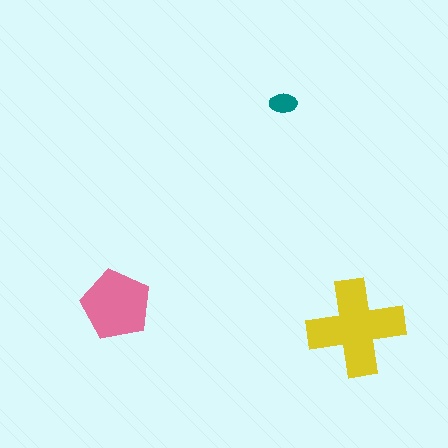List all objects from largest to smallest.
The yellow cross, the pink pentagon, the teal ellipse.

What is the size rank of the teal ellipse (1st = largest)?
3rd.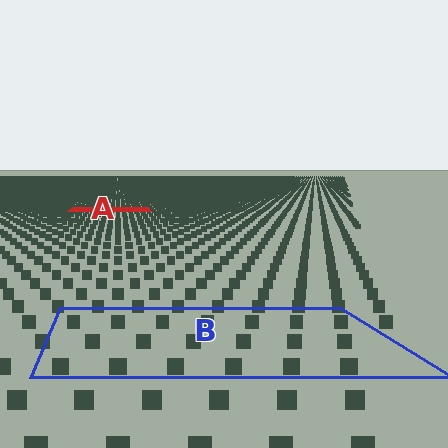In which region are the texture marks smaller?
The texture marks are smaller in region A, because it is farther away.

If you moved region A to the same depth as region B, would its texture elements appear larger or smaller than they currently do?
They would appear larger. At a closer depth, the same texture elements are projected at a bigger on-screen size.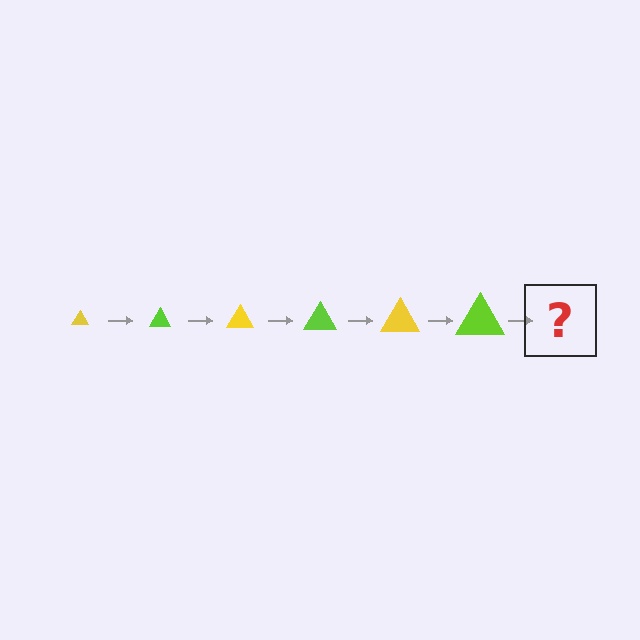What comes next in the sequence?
The next element should be a yellow triangle, larger than the previous one.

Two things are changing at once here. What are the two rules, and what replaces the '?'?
The two rules are that the triangle grows larger each step and the color cycles through yellow and lime. The '?' should be a yellow triangle, larger than the previous one.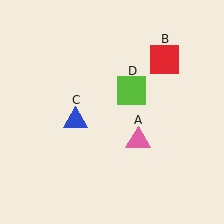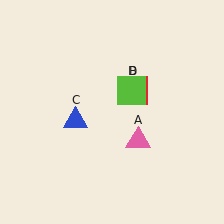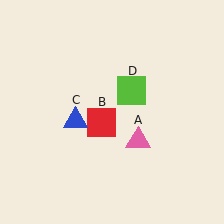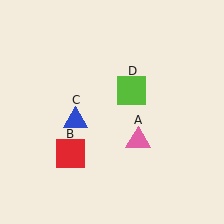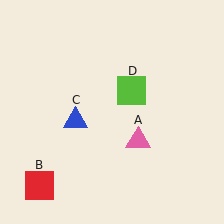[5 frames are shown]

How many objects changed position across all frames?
1 object changed position: red square (object B).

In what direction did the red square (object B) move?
The red square (object B) moved down and to the left.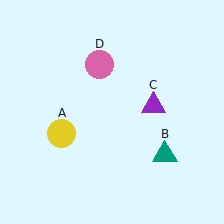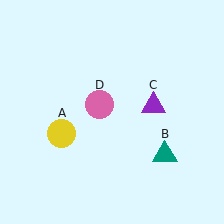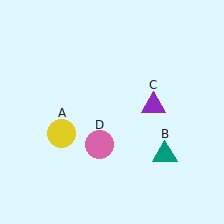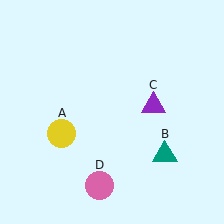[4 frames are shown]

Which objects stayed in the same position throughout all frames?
Yellow circle (object A) and teal triangle (object B) and purple triangle (object C) remained stationary.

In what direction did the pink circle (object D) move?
The pink circle (object D) moved down.